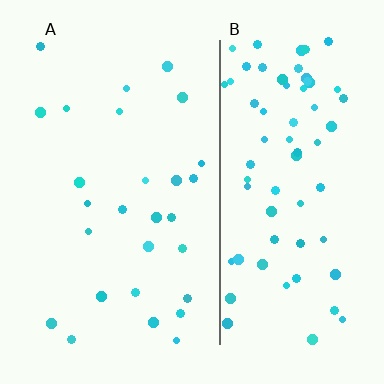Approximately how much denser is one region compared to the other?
Approximately 2.7× — region B over region A.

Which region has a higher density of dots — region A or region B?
B (the right).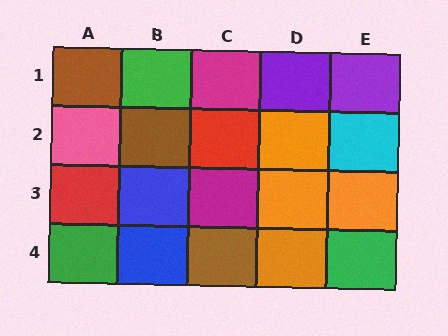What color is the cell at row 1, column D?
Purple.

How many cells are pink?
1 cell is pink.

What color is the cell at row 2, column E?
Cyan.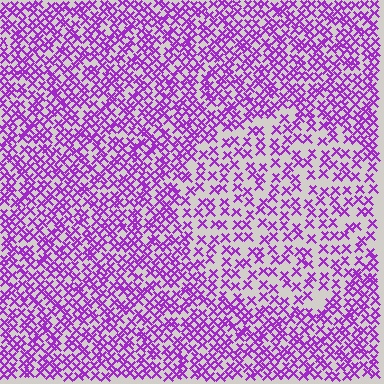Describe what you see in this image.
The image contains small purple elements arranged at two different densities. A circle-shaped region is visible where the elements are less densely packed than the surrounding area.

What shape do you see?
I see a circle.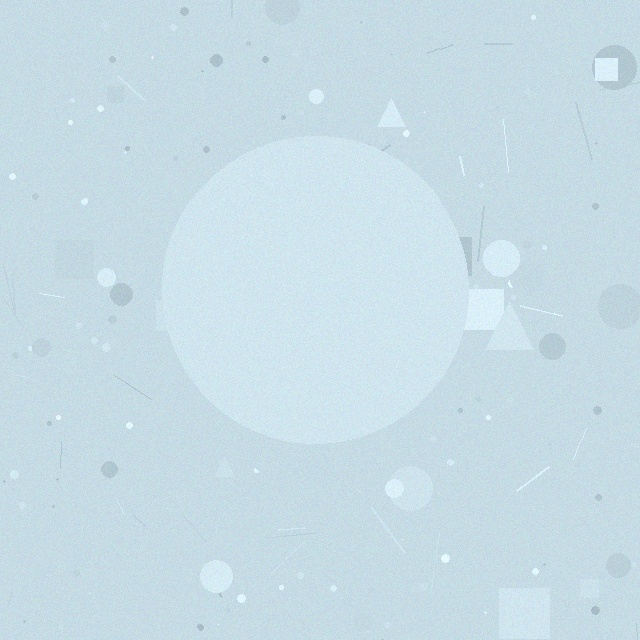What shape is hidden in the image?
A circle is hidden in the image.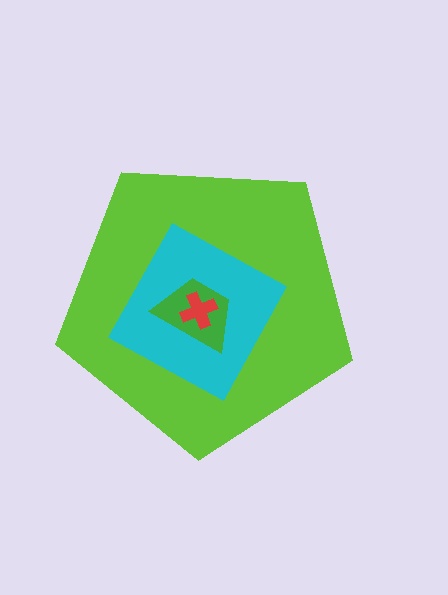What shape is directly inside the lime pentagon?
The cyan square.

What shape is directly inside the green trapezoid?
The red cross.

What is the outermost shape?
The lime pentagon.